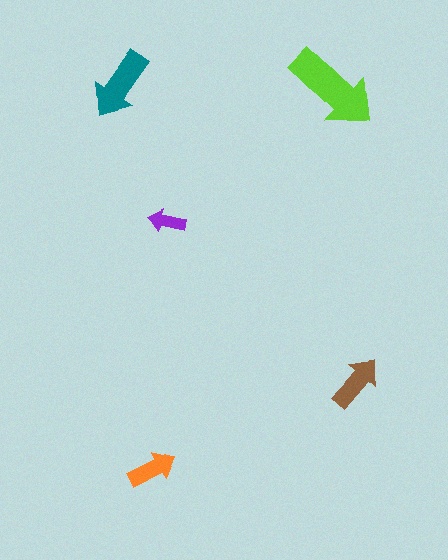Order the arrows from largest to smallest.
the lime one, the teal one, the brown one, the orange one, the purple one.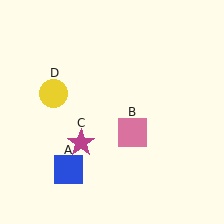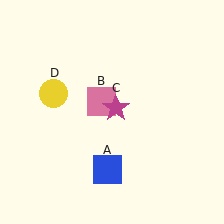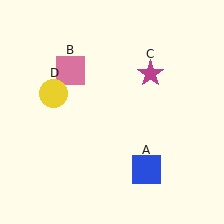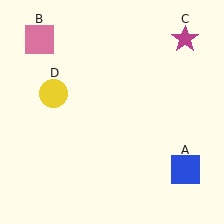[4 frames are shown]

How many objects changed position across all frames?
3 objects changed position: blue square (object A), pink square (object B), magenta star (object C).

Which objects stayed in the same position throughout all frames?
Yellow circle (object D) remained stationary.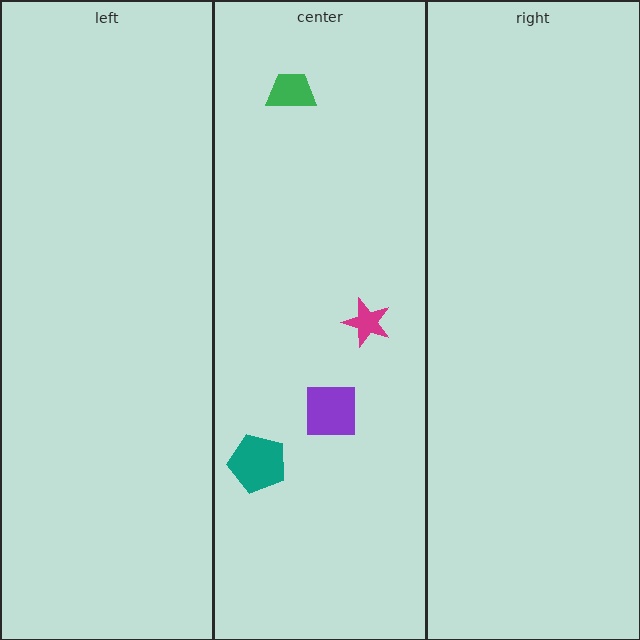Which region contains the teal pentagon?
The center region.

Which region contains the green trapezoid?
The center region.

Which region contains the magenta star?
The center region.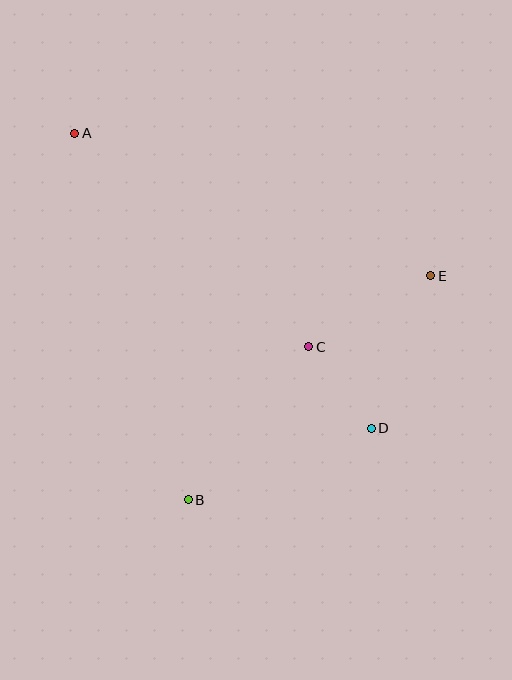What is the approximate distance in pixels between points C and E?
The distance between C and E is approximately 141 pixels.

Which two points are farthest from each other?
Points A and D are farthest from each other.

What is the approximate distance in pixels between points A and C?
The distance between A and C is approximately 317 pixels.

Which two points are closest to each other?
Points C and D are closest to each other.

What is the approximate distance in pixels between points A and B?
The distance between A and B is approximately 384 pixels.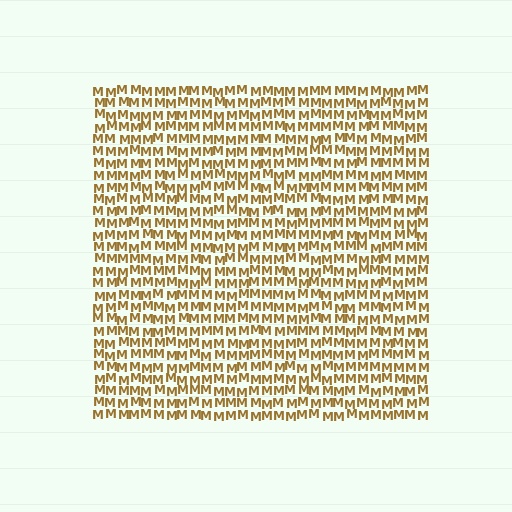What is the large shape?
The large shape is a square.